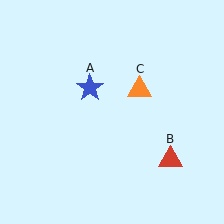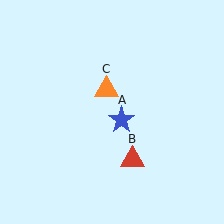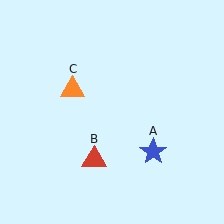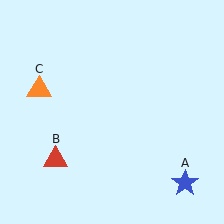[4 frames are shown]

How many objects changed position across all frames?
3 objects changed position: blue star (object A), red triangle (object B), orange triangle (object C).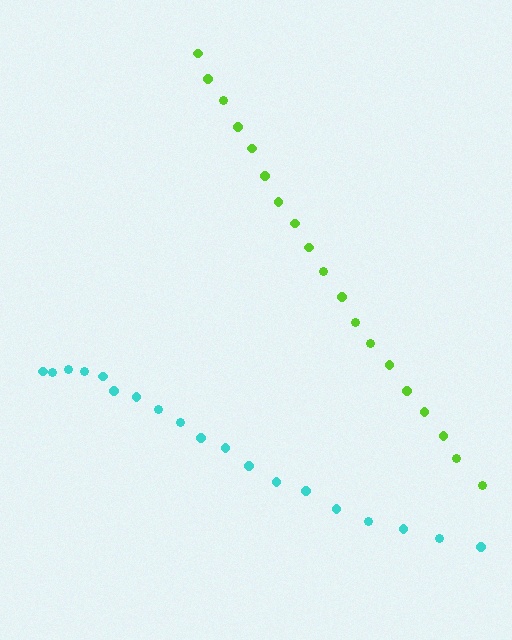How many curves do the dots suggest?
There are 2 distinct paths.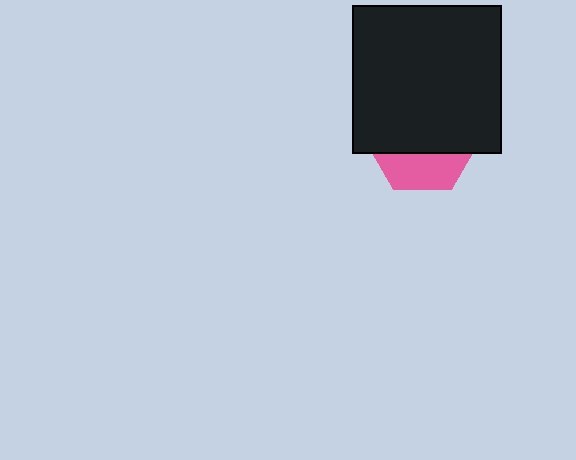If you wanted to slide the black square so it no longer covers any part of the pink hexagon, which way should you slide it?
Slide it up — that is the most direct way to separate the two shapes.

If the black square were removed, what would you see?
You would see the complete pink hexagon.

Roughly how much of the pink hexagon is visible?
A small part of it is visible (roughly 32%).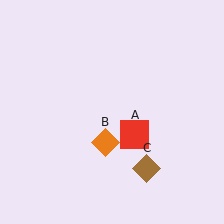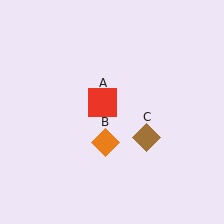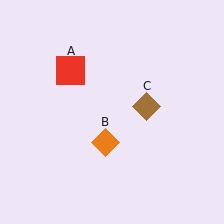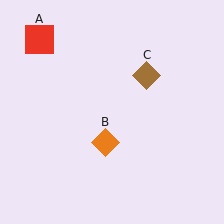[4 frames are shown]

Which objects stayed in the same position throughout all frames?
Orange diamond (object B) remained stationary.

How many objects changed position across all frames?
2 objects changed position: red square (object A), brown diamond (object C).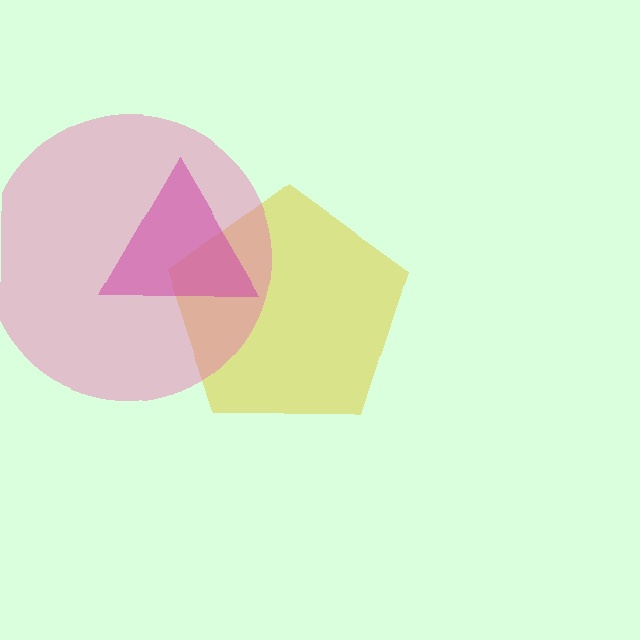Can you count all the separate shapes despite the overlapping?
Yes, there are 3 separate shapes.